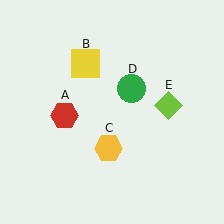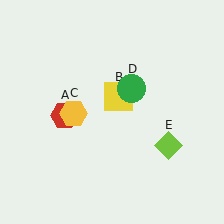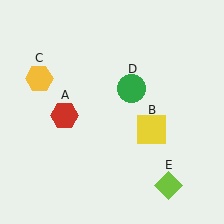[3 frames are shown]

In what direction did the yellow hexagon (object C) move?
The yellow hexagon (object C) moved up and to the left.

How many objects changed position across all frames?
3 objects changed position: yellow square (object B), yellow hexagon (object C), lime diamond (object E).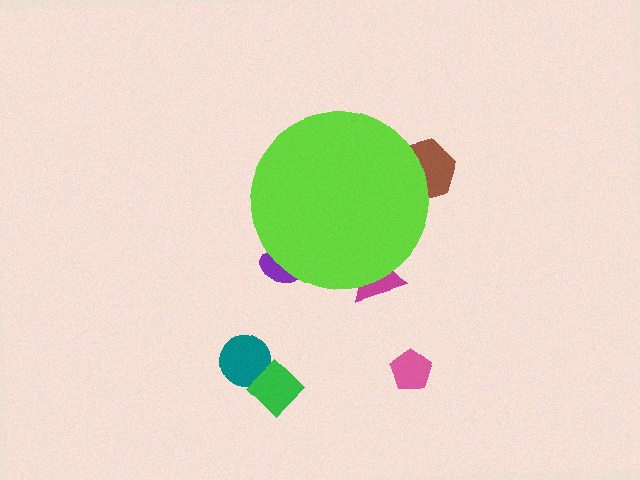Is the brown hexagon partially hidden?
Yes, the brown hexagon is partially hidden behind the lime circle.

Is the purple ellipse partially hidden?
Yes, the purple ellipse is partially hidden behind the lime circle.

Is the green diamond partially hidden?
No, the green diamond is fully visible.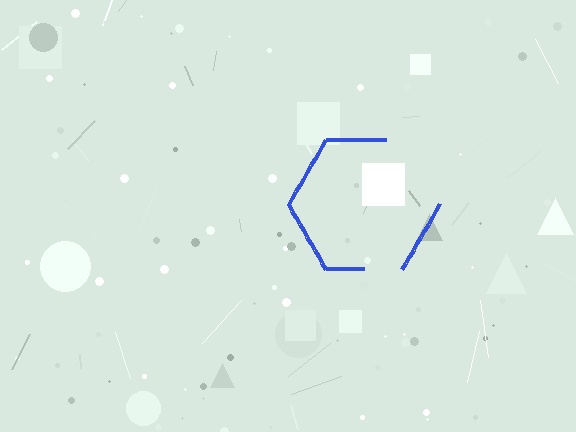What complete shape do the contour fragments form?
The contour fragments form a hexagon.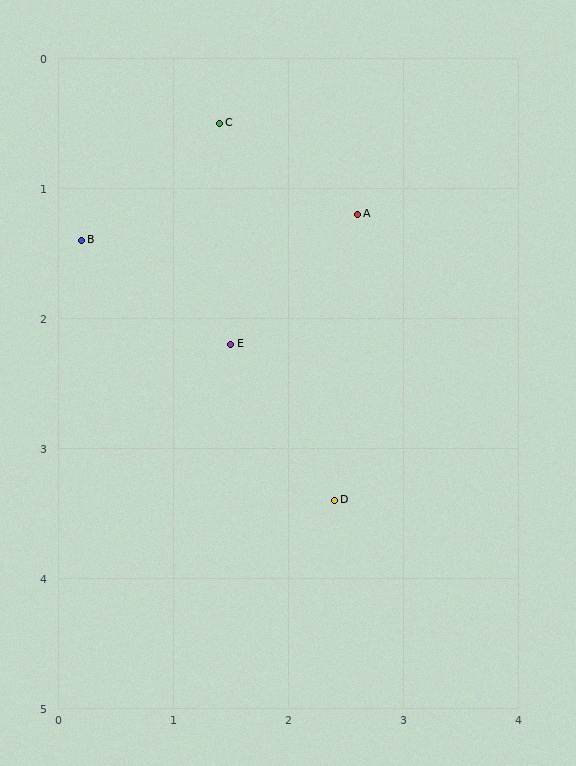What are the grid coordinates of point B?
Point B is at approximately (0.2, 1.4).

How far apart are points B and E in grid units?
Points B and E are about 1.5 grid units apart.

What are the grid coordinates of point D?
Point D is at approximately (2.4, 3.4).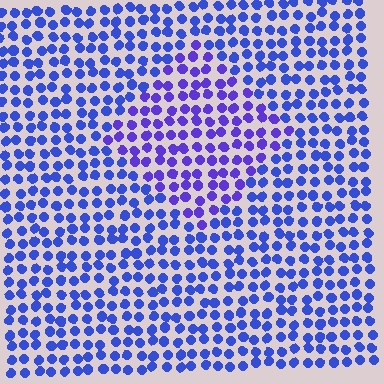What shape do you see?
I see a diamond.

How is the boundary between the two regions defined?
The boundary is defined purely by a slight shift in hue (about 25 degrees). Spacing, size, and orientation are identical on both sides.